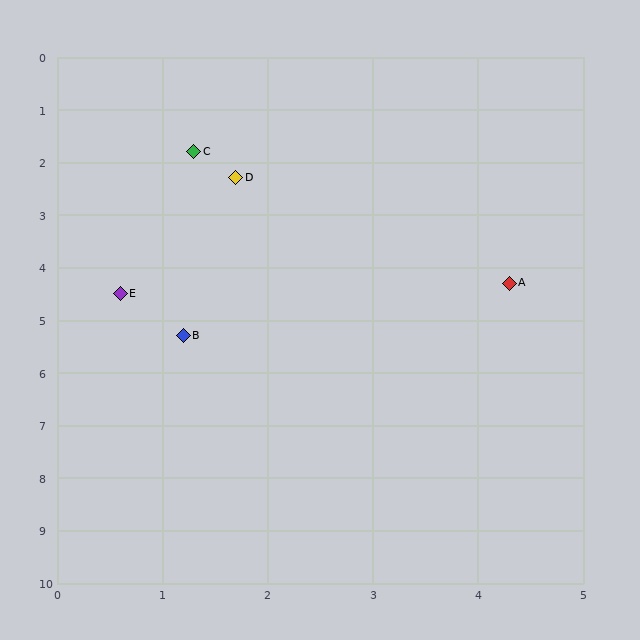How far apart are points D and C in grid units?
Points D and C are about 0.6 grid units apart.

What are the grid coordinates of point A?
Point A is at approximately (4.3, 4.3).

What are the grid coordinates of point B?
Point B is at approximately (1.2, 5.3).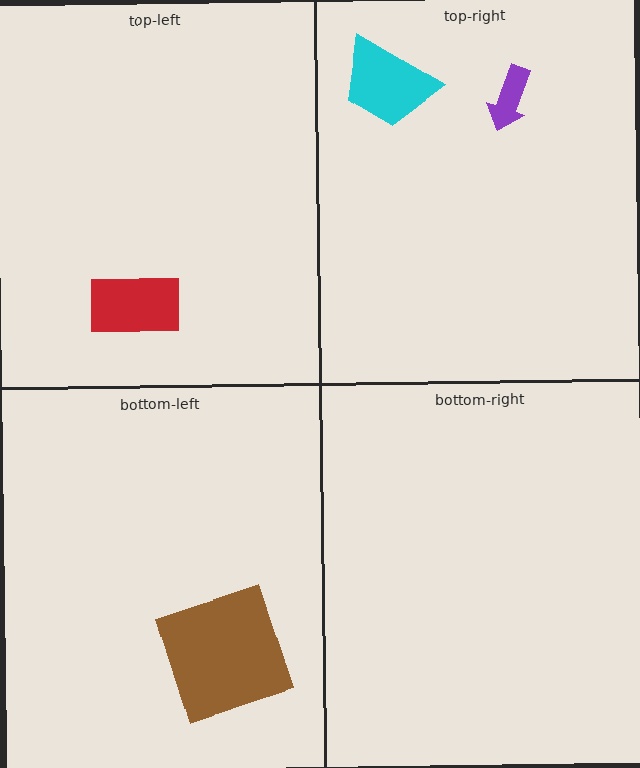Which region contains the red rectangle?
The top-left region.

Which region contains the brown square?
The bottom-left region.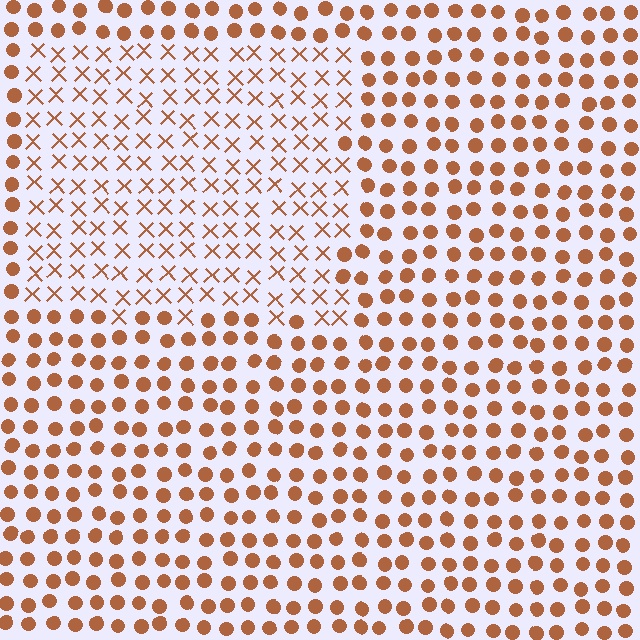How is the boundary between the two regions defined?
The boundary is defined by a change in element shape: X marks inside vs. circles outside. All elements share the same color and spacing.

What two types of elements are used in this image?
The image uses X marks inside the rectangle region and circles outside it.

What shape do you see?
I see a rectangle.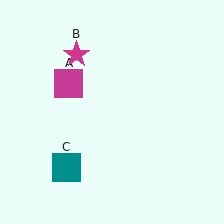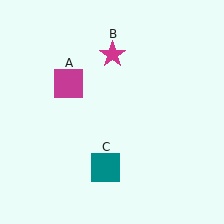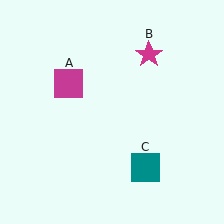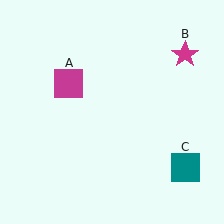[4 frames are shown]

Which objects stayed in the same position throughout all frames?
Magenta square (object A) remained stationary.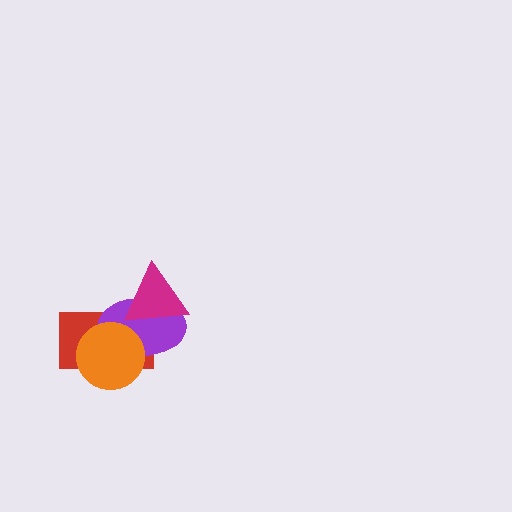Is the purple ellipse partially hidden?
Yes, it is partially covered by another shape.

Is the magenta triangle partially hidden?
No, no other shape covers it.